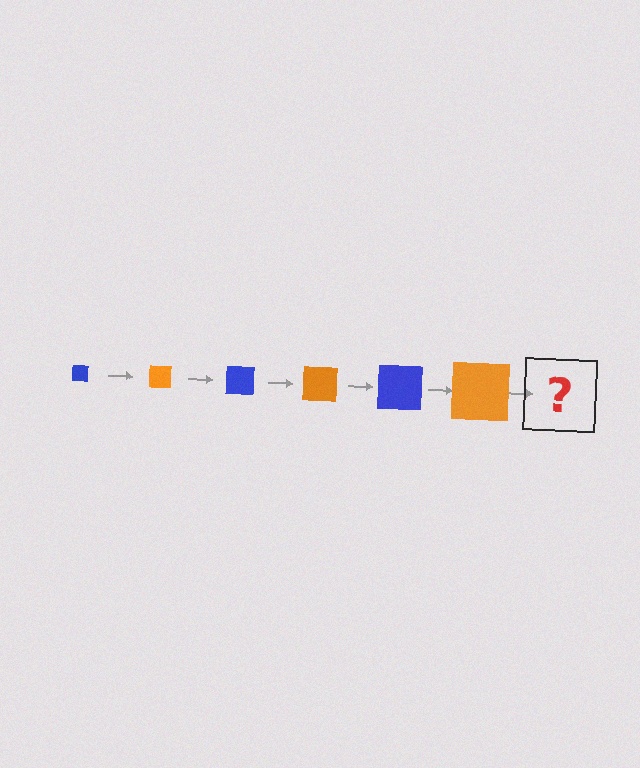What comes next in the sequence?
The next element should be a blue square, larger than the previous one.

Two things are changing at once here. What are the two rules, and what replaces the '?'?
The two rules are that the square grows larger each step and the color cycles through blue and orange. The '?' should be a blue square, larger than the previous one.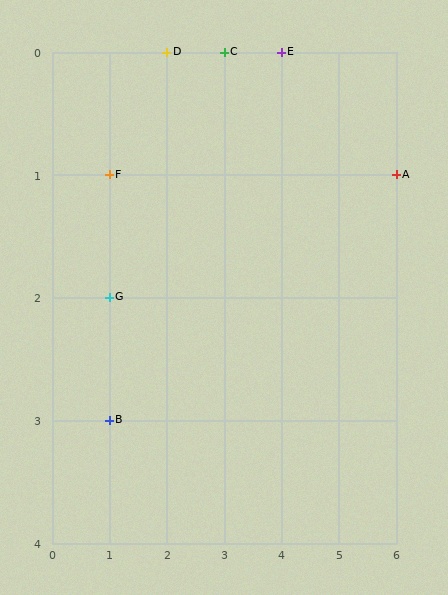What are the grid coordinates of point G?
Point G is at grid coordinates (1, 2).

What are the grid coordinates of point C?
Point C is at grid coordinates (3, 0).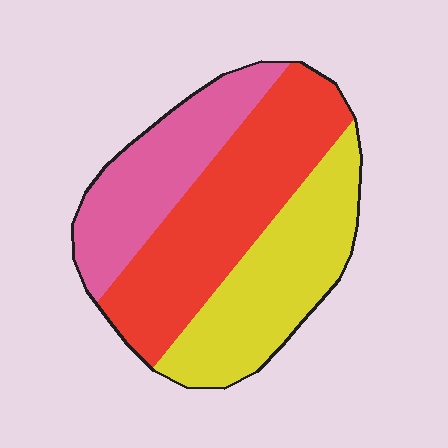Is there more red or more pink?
Red.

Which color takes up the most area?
Red, at roughly 40%.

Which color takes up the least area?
Pink, at roughly 25%.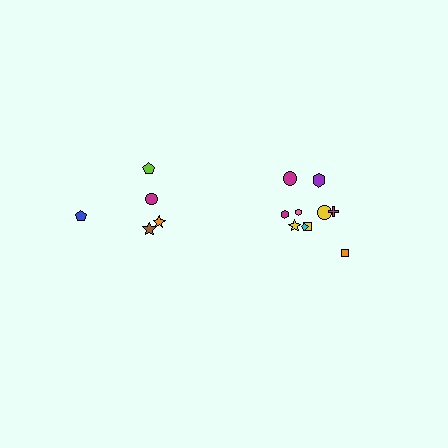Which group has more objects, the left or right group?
The right group.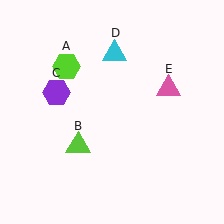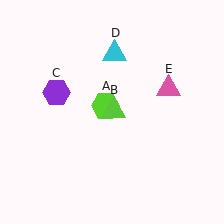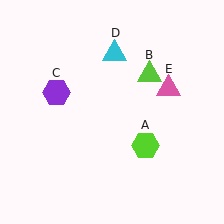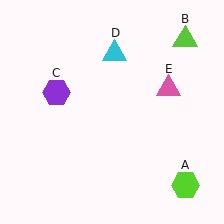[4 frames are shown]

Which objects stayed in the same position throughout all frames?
Purple hexagon (object C) and cyan triangle (object D) and pink triangle (object E) remained stationary.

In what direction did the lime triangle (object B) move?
The lime triangle (object B) moved up and to the right.